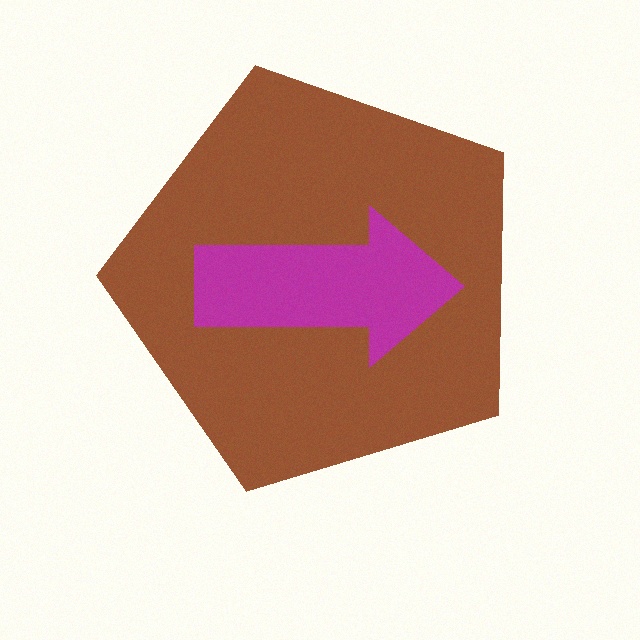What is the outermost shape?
The brown pentagon.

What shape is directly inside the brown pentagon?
The magenta arrow.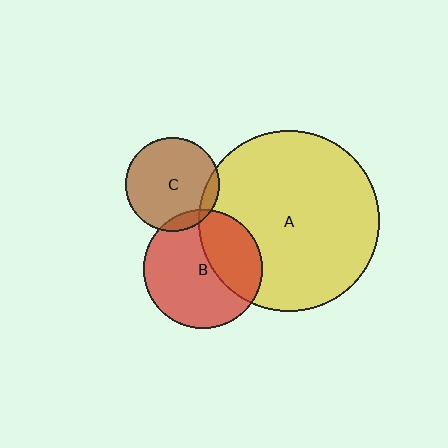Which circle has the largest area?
Circle A (yellow).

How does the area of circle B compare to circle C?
Approximately 1.6 times.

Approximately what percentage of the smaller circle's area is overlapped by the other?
Approximately 10%.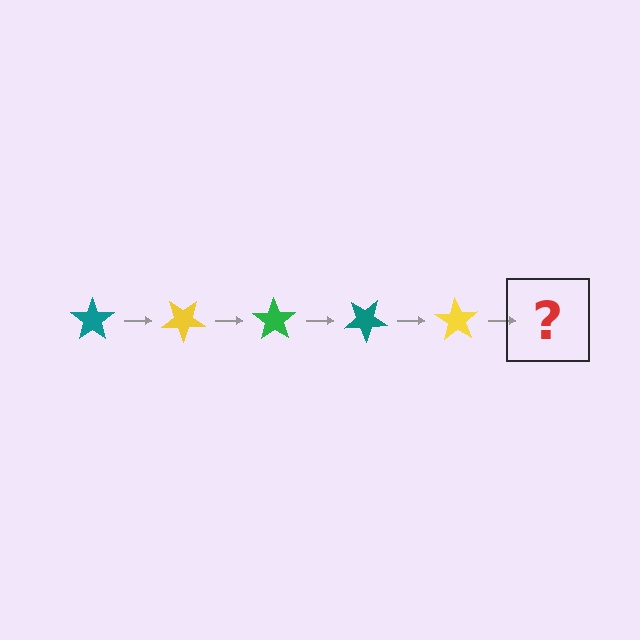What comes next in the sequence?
The next element should be a green star, rotated 175 degrees from the start.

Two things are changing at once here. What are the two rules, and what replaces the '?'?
The two rules are that it rotates 35 degrees each step and the color cycles through teal, yellow, and green. The '?' should be a green star, rotated 175 degrees from the start.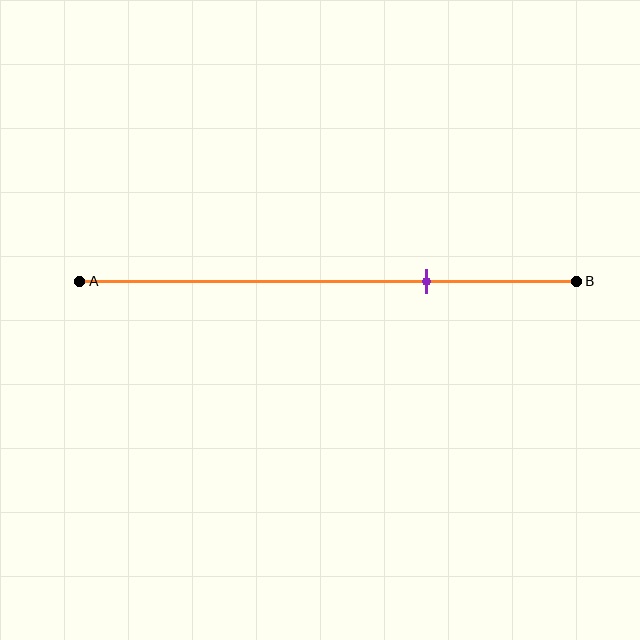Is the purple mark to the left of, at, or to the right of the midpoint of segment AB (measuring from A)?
The purple mark is to the right of the midpoint of segment AB.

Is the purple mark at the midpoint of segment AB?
No, the mark is at about 70% from A, not at the 50% midpoint.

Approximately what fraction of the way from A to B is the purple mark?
The purple mark is approximately 70% of the way from A to B.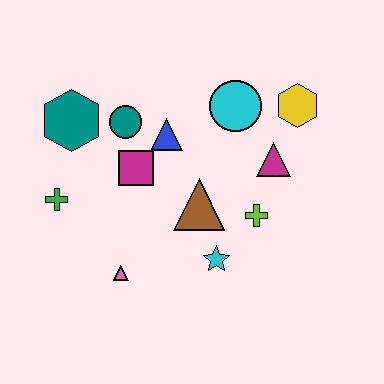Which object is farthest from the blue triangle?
The pink triangle is farthest from the blue triangle.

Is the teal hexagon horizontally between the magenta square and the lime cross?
No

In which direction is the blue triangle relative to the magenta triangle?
The blue triangle is to the left of the magenta triangle.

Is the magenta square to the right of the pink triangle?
Yes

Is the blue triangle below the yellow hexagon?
Yes